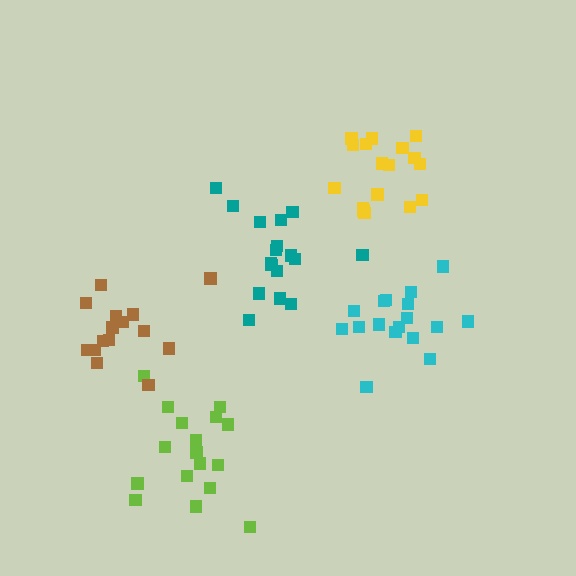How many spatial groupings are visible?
There are 5 spatial groupings.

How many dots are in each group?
Group 1: 17 dots, Group 2: 17 dots, Group 3: 17 dots, Group 4: 17 dots, Group 5: 15 dots (83 total).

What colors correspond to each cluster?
The clusters are colored: teal, cyan, yellow, lime, brown.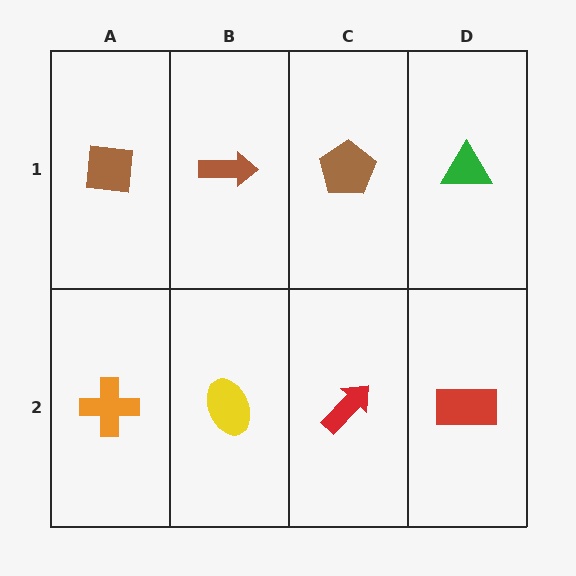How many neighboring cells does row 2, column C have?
3.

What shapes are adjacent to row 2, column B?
A brown arrow (row 1, column B), an orange cross (row 2, column A), a red arrow (row 2, column C).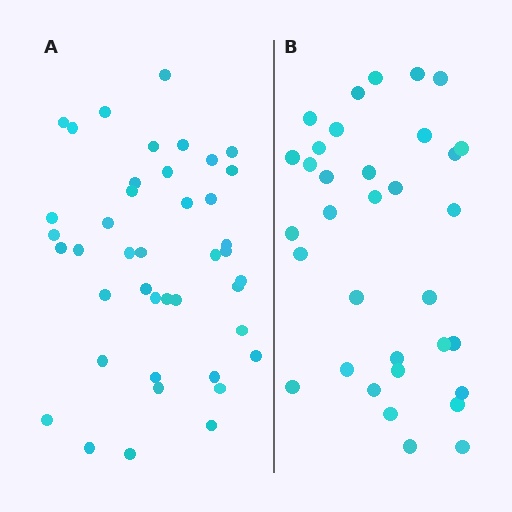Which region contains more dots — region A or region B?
Region A (the left region) has more dots.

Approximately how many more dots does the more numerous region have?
Region A has roughly 8 or so more dots than region B.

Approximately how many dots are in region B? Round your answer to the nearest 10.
About 30 dots. (The exact count is 34, which rounds to 30.)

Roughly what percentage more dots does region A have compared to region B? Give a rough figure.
About 25% more.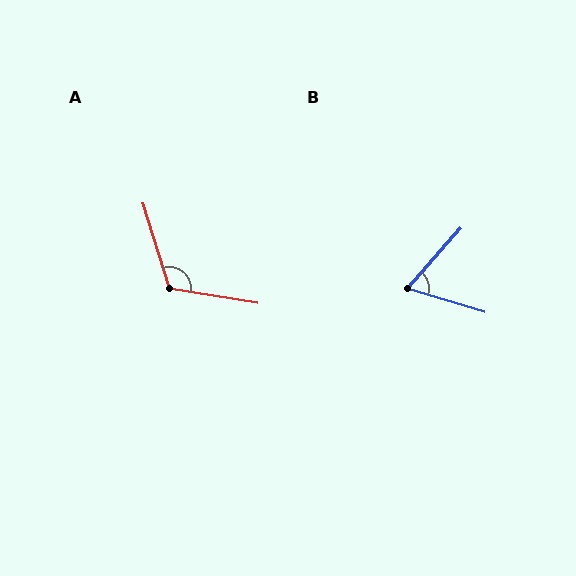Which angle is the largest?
A, at approximately 117 degrees.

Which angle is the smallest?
B, at approximately 65 degrees.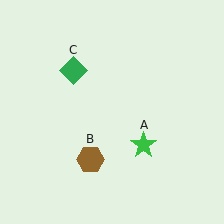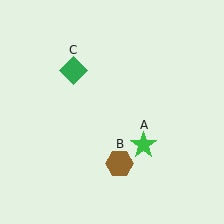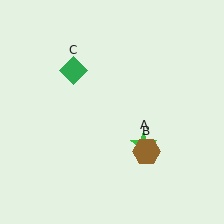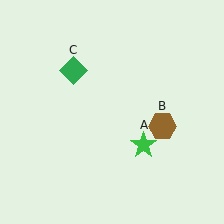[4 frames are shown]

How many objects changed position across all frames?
1 object changed position: brown hexagon (object B).